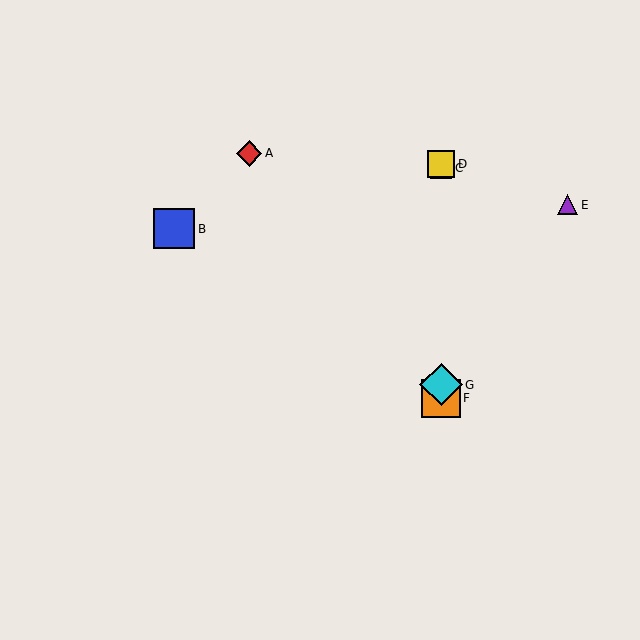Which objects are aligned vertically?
Objects C, D, F, G are aligned vertically.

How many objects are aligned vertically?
4 objects (C, D, F, G) are aligned vertically.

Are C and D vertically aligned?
Yes, both are at x≈441.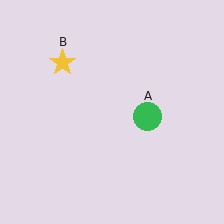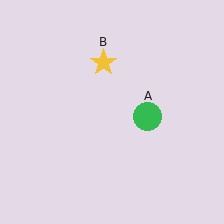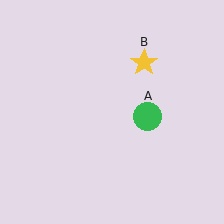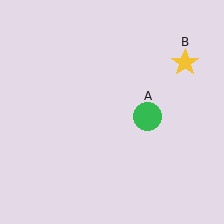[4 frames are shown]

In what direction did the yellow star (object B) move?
The yellow star (object B) moved right.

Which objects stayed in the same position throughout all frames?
Green circle (object A) remained stationary.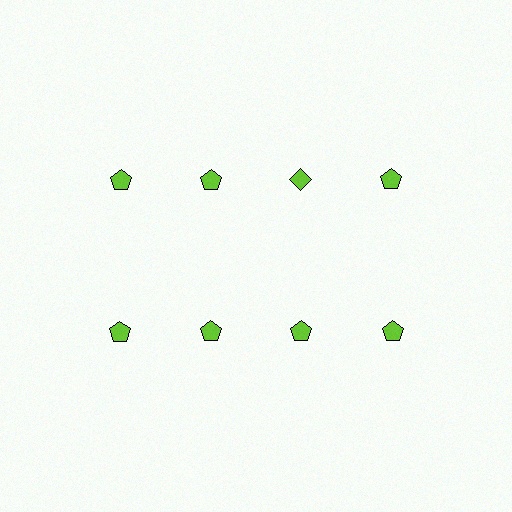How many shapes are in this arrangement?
There are 8 shapes arranged in a grid pattern.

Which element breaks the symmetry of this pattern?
The lime diamond in the top row, center column breaks the symmetry. All other shapes are lime pentagons.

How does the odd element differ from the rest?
It has a different shape: diamond instead of pentagon.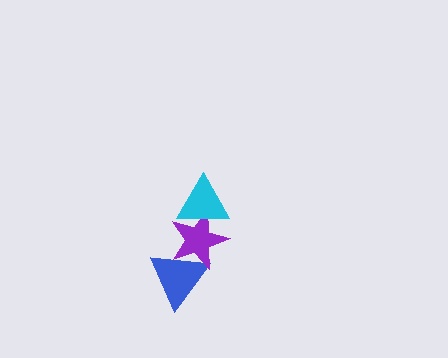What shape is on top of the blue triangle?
The purple star is on top of the blue triangle.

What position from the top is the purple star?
The purple star is 2nd from the top.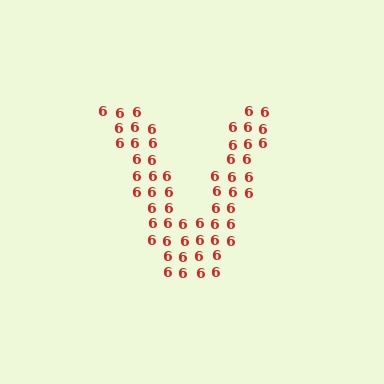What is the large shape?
The large shape is the letter V.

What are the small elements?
The small elements are digit 6's.